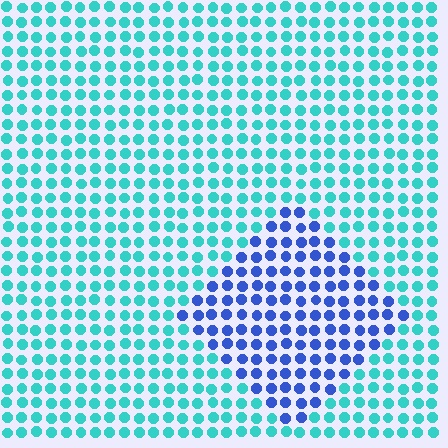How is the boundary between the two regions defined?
The boundary is defined purely by a slight shift in hue (about 51 degrees). Spacing, size, and orientation are identical on both sides.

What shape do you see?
I see a diamond.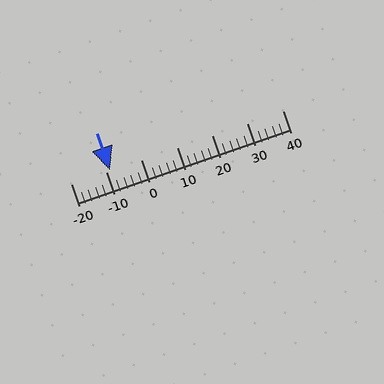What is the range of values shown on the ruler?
The ruler shows values from -20 to 40.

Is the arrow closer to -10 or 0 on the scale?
The arrow is closer to -10.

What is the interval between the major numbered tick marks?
The major tick marks are spaced 10 units apart.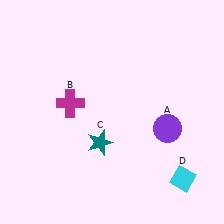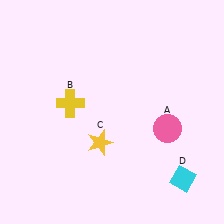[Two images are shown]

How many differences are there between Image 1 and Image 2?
There are 3 differences between the two images.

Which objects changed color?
A changed from purple to pink. B changed from magenta to yellow. C changed from teal to yellow.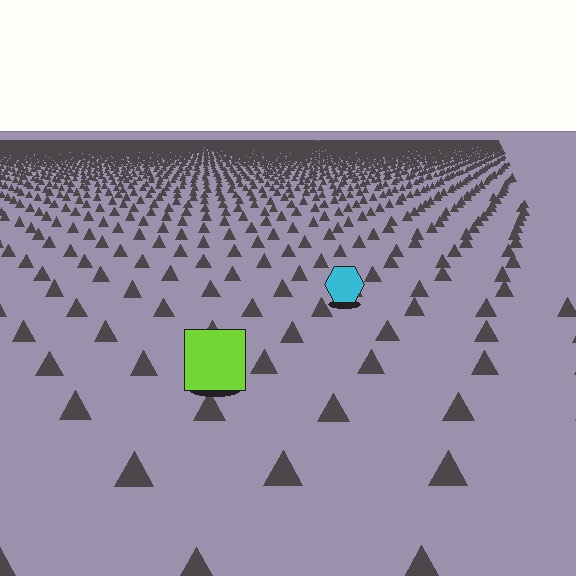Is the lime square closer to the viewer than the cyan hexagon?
Yes. The lime square is closer — you can tell from the texture gradient: the ground texture is coarser near it.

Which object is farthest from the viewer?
The cyan hexagon is farthest from the viewer. It appears smaller and the ground texture around it is denser.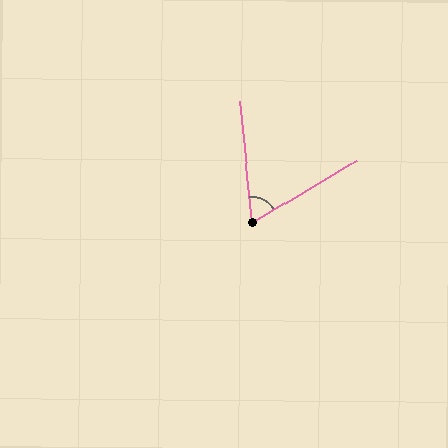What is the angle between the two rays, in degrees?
Approximately 65 degrees.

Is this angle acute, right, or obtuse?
It is acute.